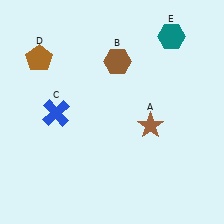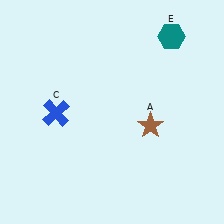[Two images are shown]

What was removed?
The brown hexagon (B), the brown pentagon (D) were removed in Image 2.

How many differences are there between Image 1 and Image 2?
There are 2 differences between the two images.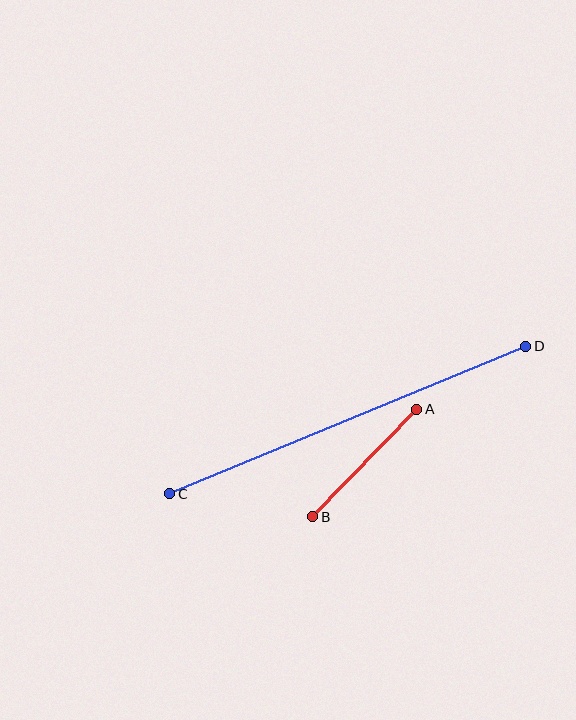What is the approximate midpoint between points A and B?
The midpoint is at approximately (365, 463) pixels.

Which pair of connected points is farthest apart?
Points C and D are farthest apart.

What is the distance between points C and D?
The distance is approximately 385 pixels.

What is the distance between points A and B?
The distance is approximately 150 pixels.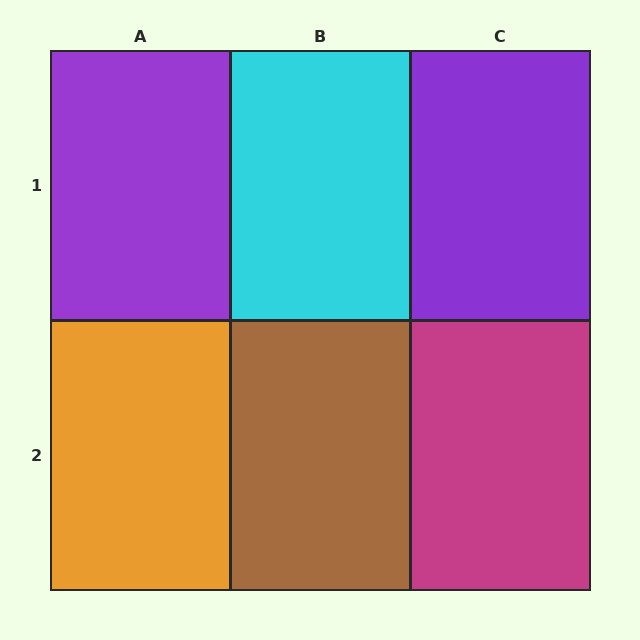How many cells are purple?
2 cells are purple.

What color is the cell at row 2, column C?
Magenta.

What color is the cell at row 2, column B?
Brown.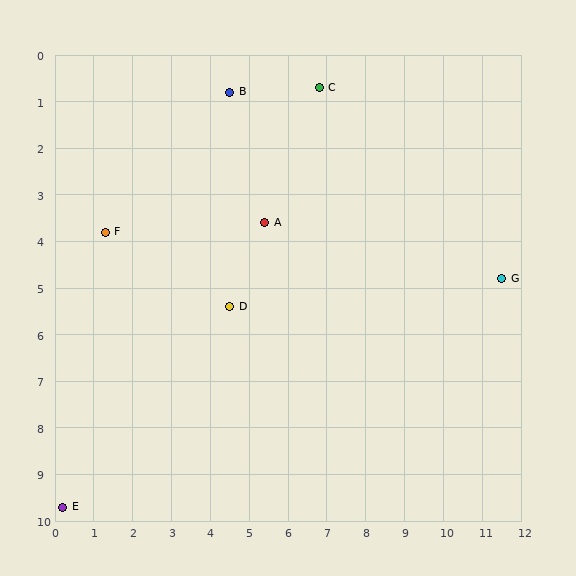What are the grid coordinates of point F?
Point F is at approximately (1.3, 3.8).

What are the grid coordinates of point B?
Point B is at approximately (4.5, 0.8).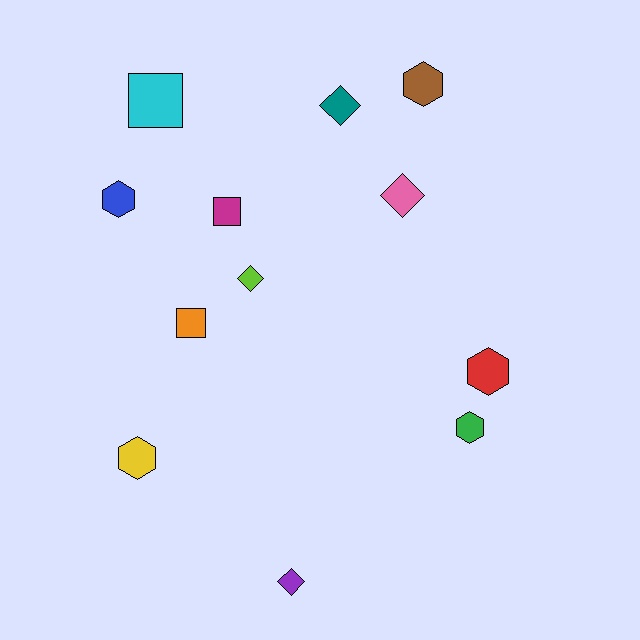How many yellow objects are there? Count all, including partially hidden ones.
There is 1 yellow object.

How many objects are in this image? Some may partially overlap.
There are 12 objects.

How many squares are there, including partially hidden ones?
There are 3 squares.